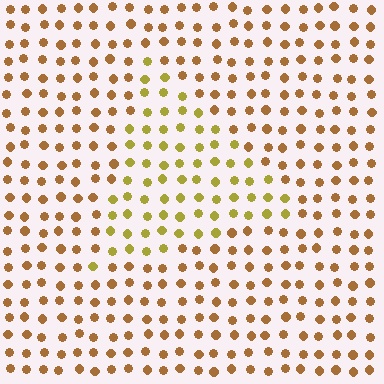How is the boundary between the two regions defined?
The boundary is defined purely by a slight shift in hue (about 29 degrees). Spacing, size, and orientation are identical on both sides.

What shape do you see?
I see a triangle.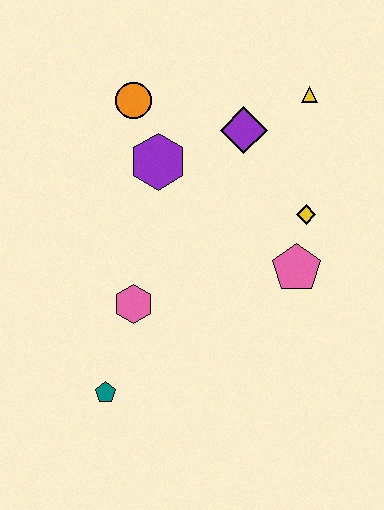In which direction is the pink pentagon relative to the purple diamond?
The pink pentagon is below the purple diamond.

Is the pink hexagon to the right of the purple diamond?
No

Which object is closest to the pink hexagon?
The teal pentagon is closest to the pink hexagon.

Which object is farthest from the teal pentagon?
The yellow triangle is farthest from the teal pentagon.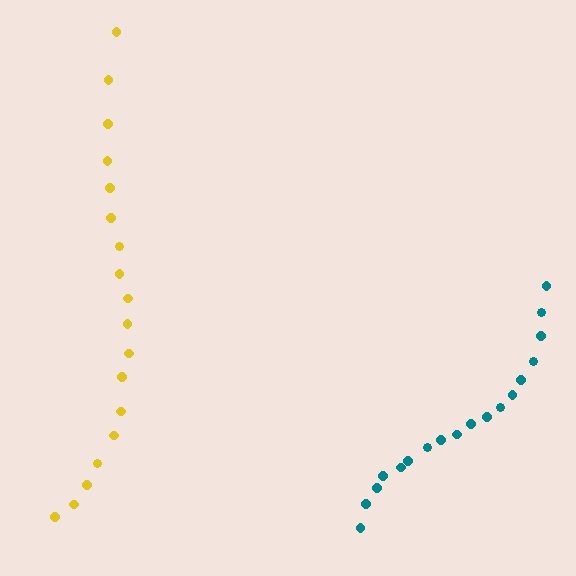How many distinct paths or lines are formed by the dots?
There are 2 distinct paths.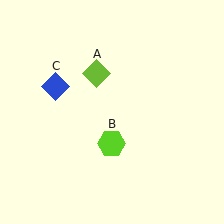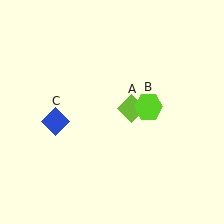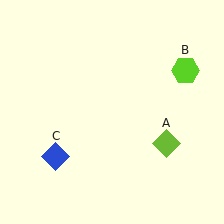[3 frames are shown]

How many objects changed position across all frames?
3 objects changed position: lime diamond (object A), lime hexagon (object B), blue diamond (object C).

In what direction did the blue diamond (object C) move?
The blue diamond (object C) moved down.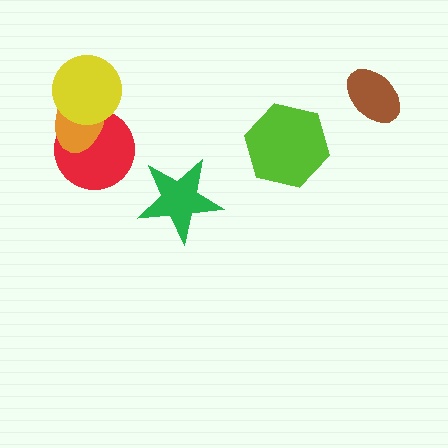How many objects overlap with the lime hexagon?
0 objects overlap with the lime hexagon.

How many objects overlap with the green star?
0 objects overlap with the green star.